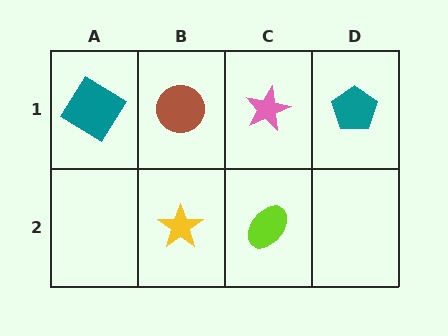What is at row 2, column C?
A lime ellipse.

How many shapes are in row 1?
4 shapes.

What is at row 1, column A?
A teal diamond.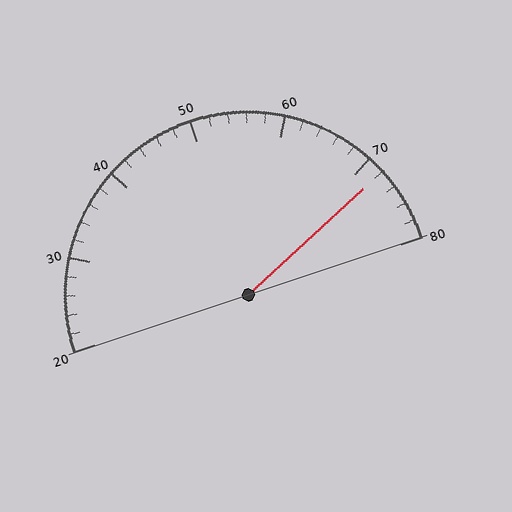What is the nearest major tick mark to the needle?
The nearest major tick mark is 70.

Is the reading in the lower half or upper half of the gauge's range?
The reading is in the upper half of the range (20 to 80).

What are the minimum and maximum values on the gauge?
The gauge ranges from 20 to 80.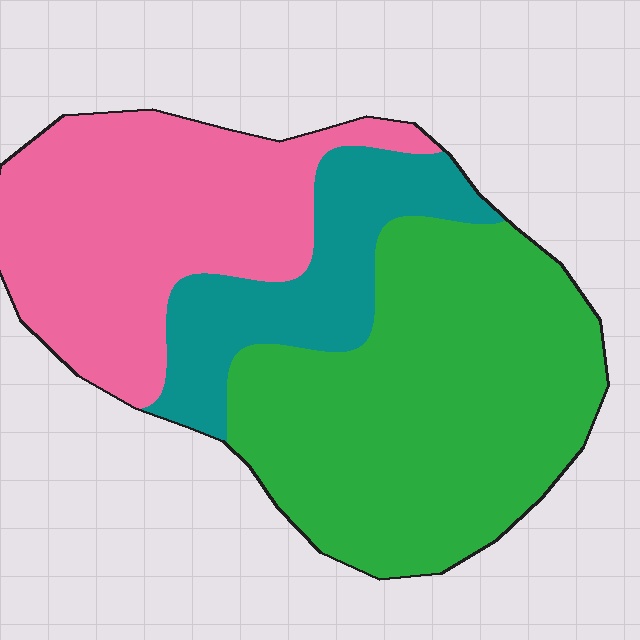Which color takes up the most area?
Green, at roughly 50%.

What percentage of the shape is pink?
Pink takes up about one third (1/3) of the shape.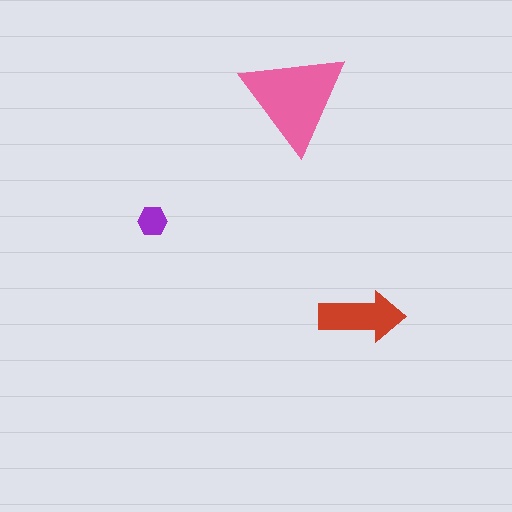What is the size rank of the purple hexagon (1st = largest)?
3rd.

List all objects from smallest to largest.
The purple hexagon, the red arrow, the pink triangle.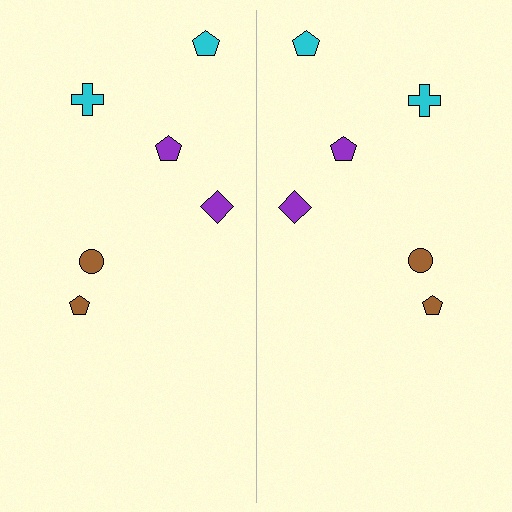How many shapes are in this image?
There are 12 shapes in this image.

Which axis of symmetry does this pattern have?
The pattern has a vertical axis of symmetry running through the center of the image.